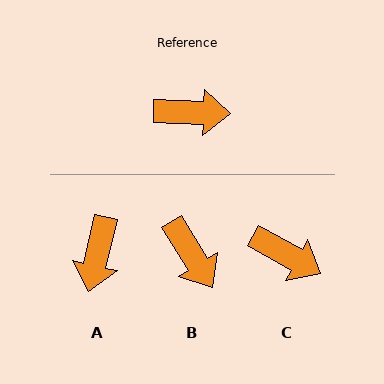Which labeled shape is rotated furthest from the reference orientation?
A, about 102 degrees away.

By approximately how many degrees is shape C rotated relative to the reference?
Approximately 27 degrees clockwise.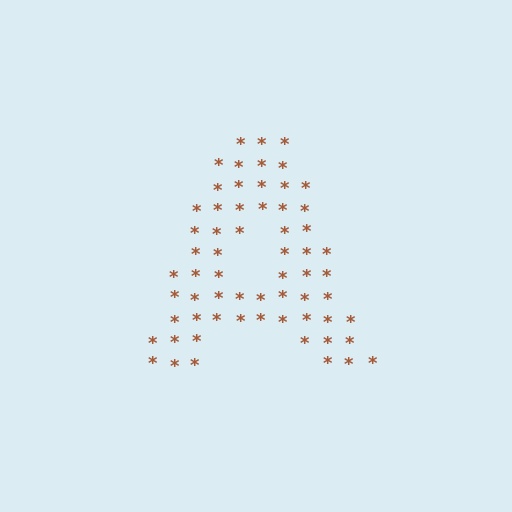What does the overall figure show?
The overall figure shows the letter A.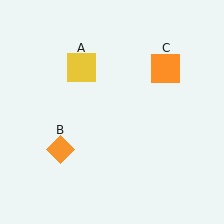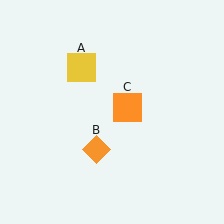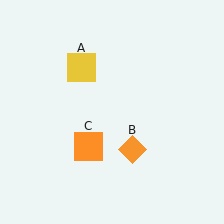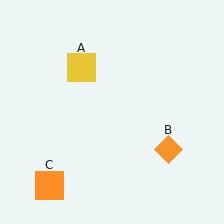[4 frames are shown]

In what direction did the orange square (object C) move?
The orange square (object C) moved down and to the left.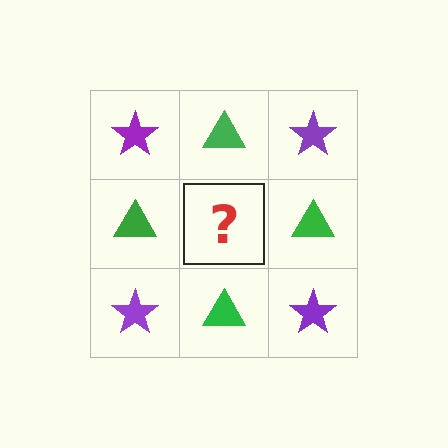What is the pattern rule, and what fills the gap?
The rule is that it alternates purple star and green triangle in a checkerboard pattern. The gap should be filled with a purple star.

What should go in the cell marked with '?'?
The missing cell should contain a purple star.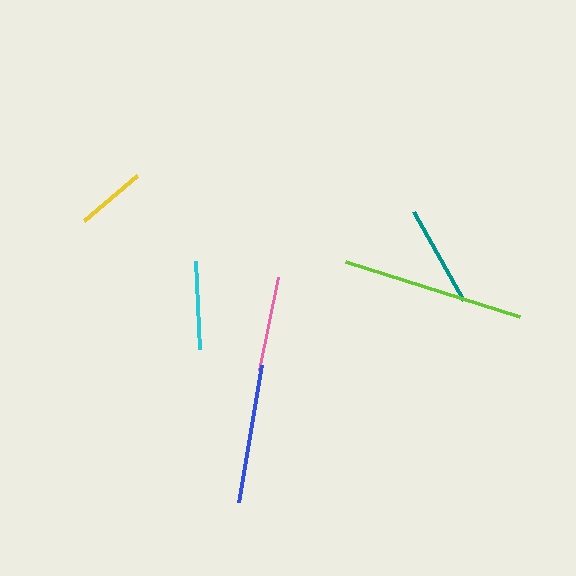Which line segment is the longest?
The lime line is the longest at approximately 183 pixels.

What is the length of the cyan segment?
The cyan segment is approximately 88 pixels long.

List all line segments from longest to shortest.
From longest to shortest: lime, blue, teal, pink, cyan, yellow.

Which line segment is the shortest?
The yellow line is the shortest at approximately 69 pixels.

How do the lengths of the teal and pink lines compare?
The teal and pink lines are approximately the same length.